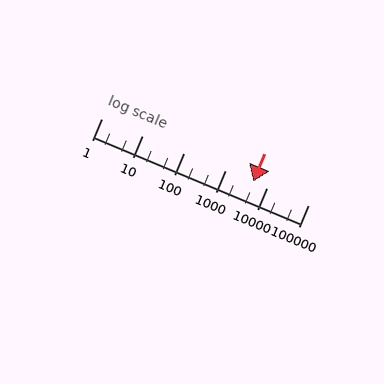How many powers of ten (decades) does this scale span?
The scale spans 5 decades, from 1 to 100000.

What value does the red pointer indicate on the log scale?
The pointer indicates approximately 4600.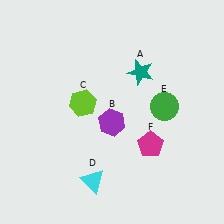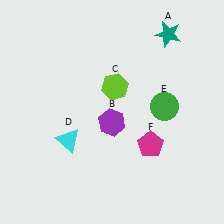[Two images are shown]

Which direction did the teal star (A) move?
The teal star (A) moved up.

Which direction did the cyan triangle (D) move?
The cyan triangle (D) moved up.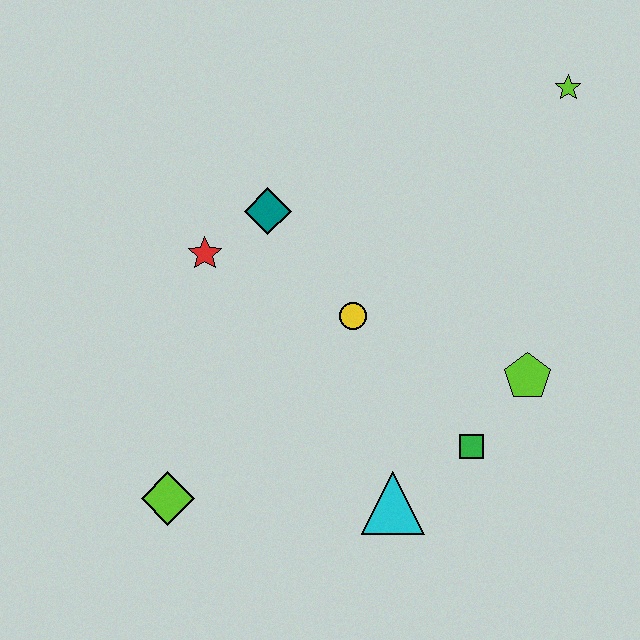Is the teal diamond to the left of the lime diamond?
No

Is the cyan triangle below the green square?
Yes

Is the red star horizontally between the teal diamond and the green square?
No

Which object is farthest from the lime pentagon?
The lime diamond is farthest from the lime pentagon.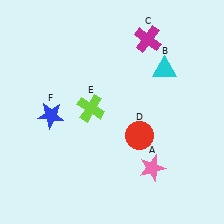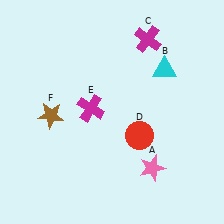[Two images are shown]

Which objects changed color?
E changed from lime to magenta. F changed from blue to brown.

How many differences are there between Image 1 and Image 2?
There are 2 differences between the two images.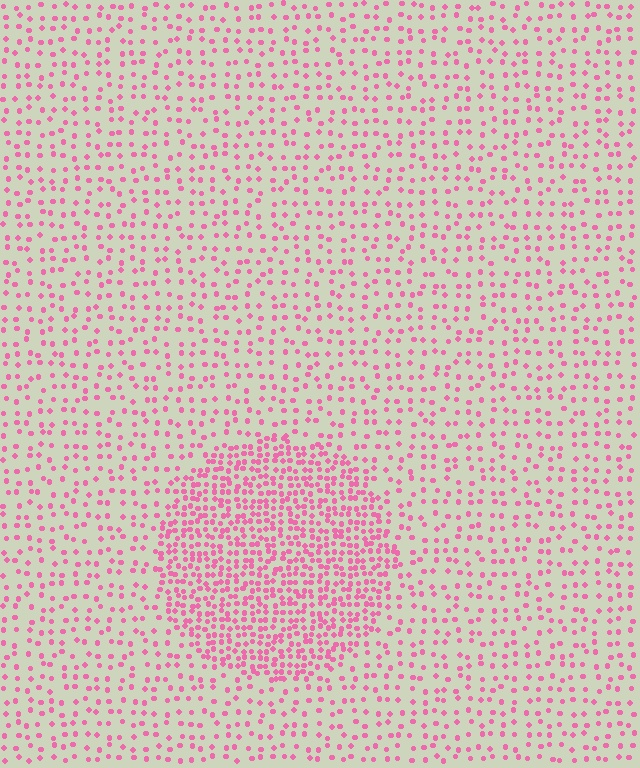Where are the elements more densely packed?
The elements are more densely packed inside the circle boundary.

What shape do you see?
I see a circle.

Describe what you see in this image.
The image contains small pink elements arranged at two different densities. A circle-shaped region is visible where the elements are more densely packed than the surrounding area.